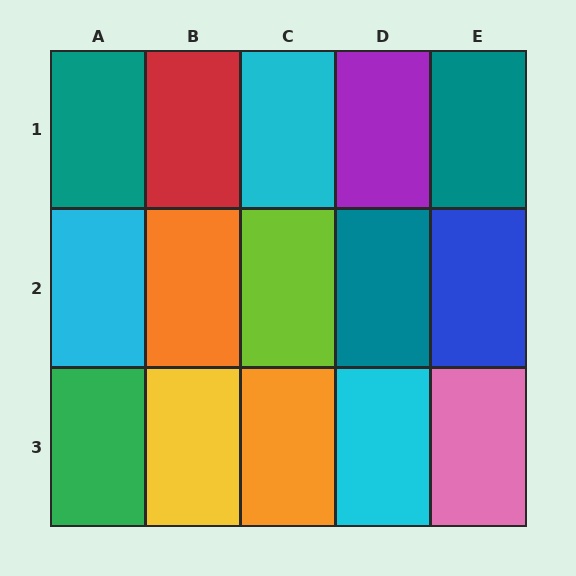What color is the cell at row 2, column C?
Lime.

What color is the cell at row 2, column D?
Teal.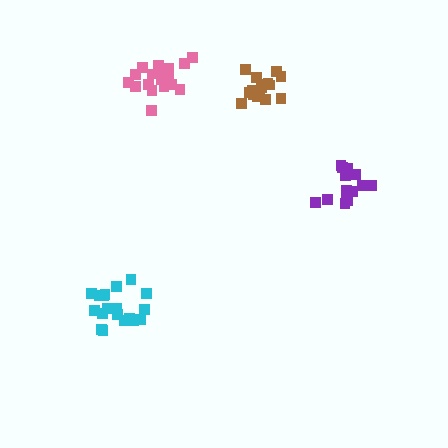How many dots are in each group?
Group 1: 20 dots, Group 2: 14 dots, Group 3: 16 dots, Group 4: 20 dots (70 total).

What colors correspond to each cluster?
The clusters are colored: cyan, purple, brown, pink.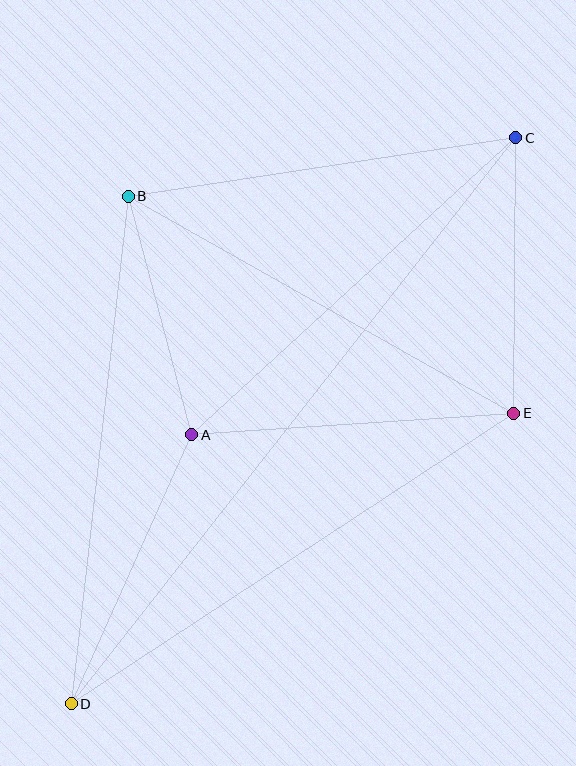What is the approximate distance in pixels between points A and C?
The distance between A and C is approximately 440 pixels.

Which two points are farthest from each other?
Points C and D are farthest from each other.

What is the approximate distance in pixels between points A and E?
The distance between A and E is approximately 323 pixels.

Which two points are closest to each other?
Points A and B are closest to each other.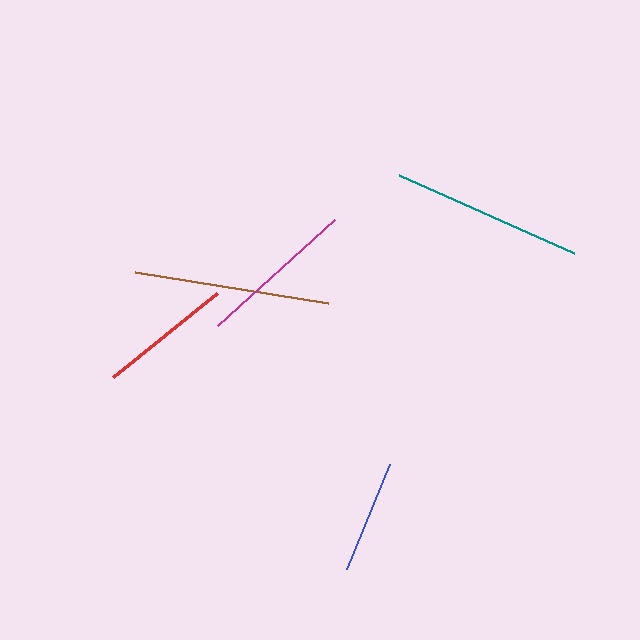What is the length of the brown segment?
The brown segment is approximately 196 pixels long.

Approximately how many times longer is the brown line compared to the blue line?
The brown line is approximately 1.7 times the length of the blue line.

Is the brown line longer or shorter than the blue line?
The brown line is longer than the blue line.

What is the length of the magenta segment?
The magenta segment is approximately 158 pixels long.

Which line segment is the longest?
The brown line is the longest at approximately 196 pixels.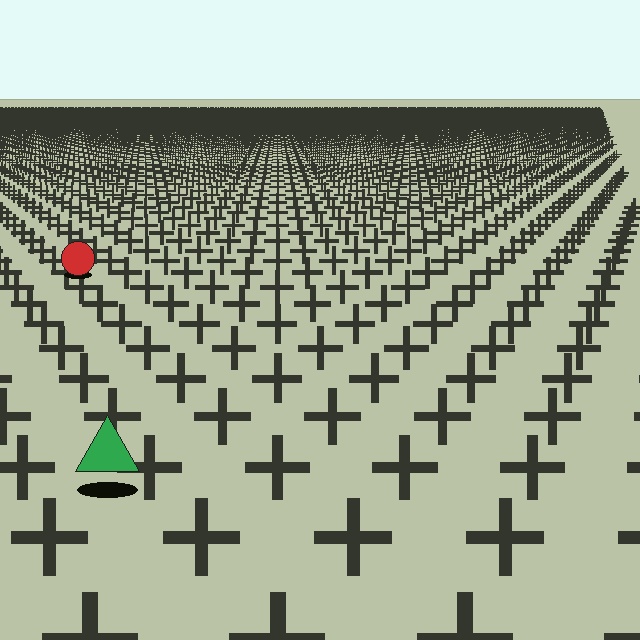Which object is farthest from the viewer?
The red circle is farthest from the viewer. It appears smaller and the ground texture around it is denser.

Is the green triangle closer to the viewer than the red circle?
Yes. The green triangle is closer — you can tell from the texture gradient: the ground texture is coarser near it.